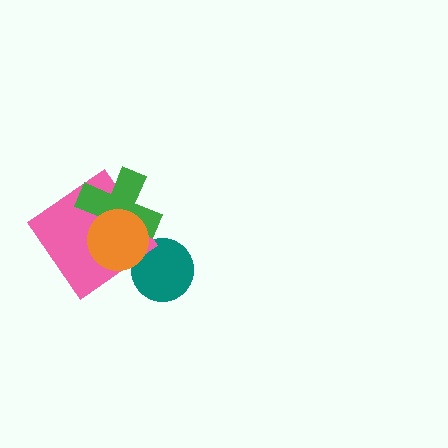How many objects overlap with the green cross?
2 objects overlap with the green cross.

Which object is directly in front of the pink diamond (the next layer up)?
The green cross is directly in front of the pink diamond.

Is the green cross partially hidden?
Yes, it is partially covered by another shape.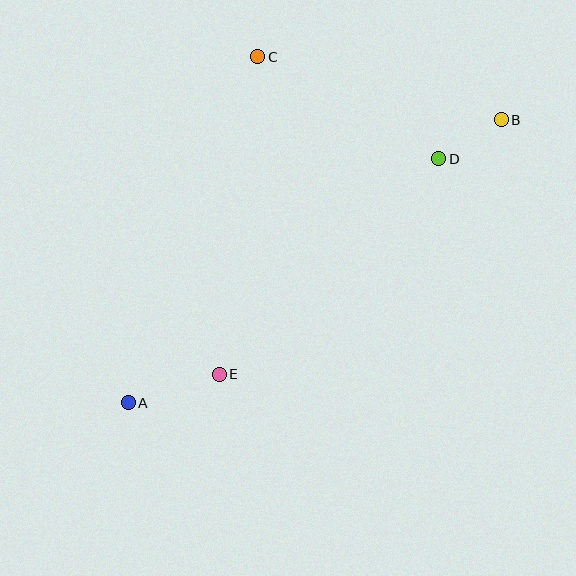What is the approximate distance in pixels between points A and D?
The distance between A and D is approximately 394 pixels.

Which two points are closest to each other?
Points B and D are closest to each other.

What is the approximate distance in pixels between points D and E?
The distance between D and E is approximately 307 pixels.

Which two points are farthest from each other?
Points A and B are farthest from each other.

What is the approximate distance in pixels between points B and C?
The distance between B and C is approximately 251 pixels.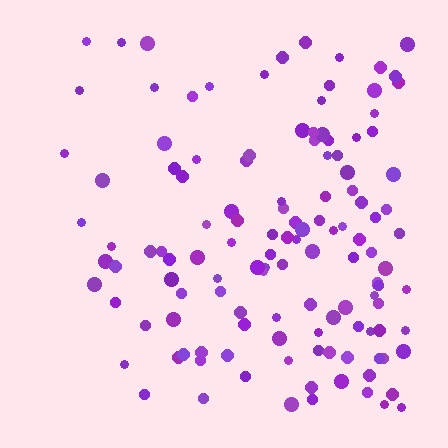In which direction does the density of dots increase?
From left to right, with the right side densest.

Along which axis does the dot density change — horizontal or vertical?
Horizontal.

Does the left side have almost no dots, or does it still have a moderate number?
Still a moderate number, just noticeably fewer than the right.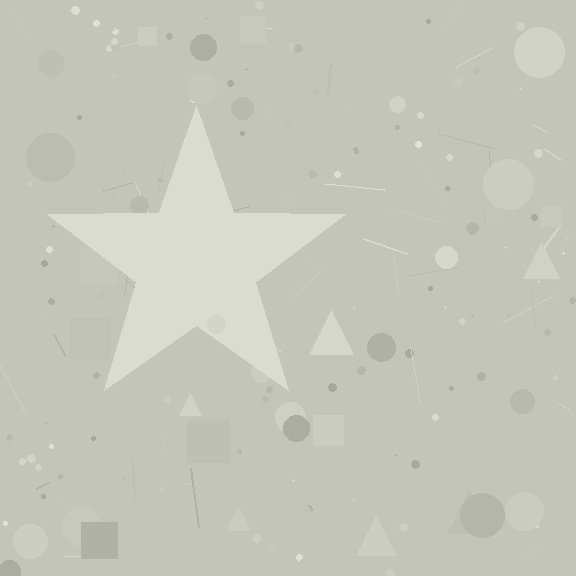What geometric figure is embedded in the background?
A star is embedded in the background.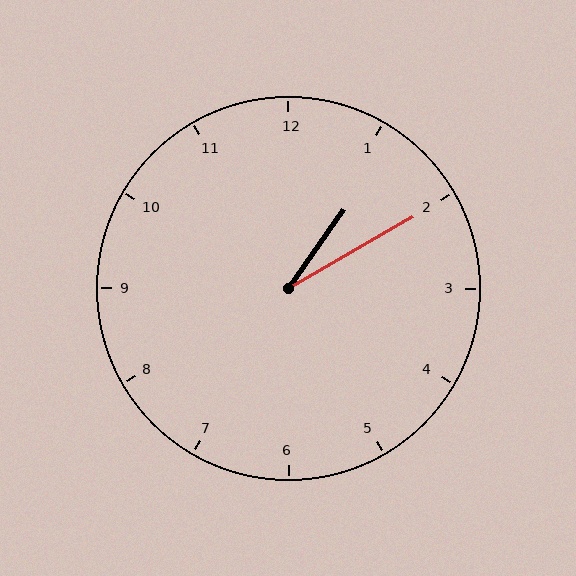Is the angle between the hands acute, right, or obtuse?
It is acute.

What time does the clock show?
1:10.